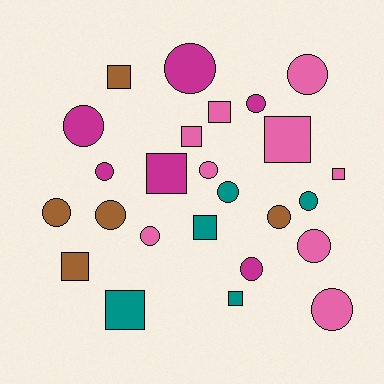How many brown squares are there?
There are 2 brown squares.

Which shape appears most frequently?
Circle, with 15 objects.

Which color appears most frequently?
Pink, with 9 objects.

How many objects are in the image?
There are 25 objects.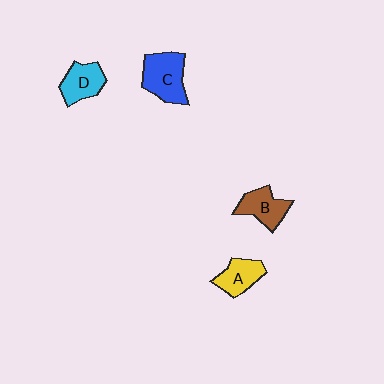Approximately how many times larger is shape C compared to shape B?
Approximately 1.3 times.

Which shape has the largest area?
Shape C (blue).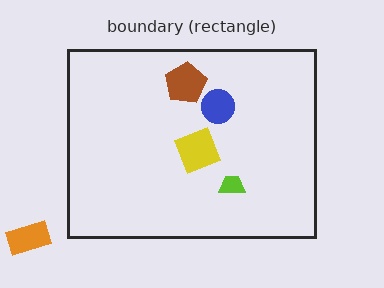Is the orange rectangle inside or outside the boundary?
Outside.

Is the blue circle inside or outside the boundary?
Inside.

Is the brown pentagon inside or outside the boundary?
Inside.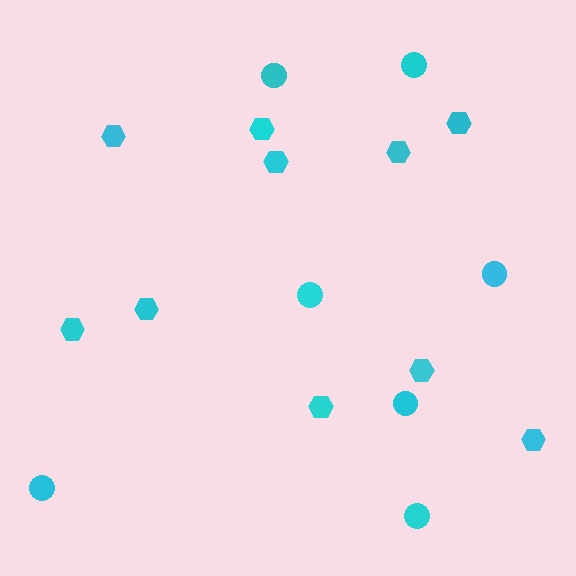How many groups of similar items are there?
There are 2 groups: one group of circles (7) and one group of hexagons (10).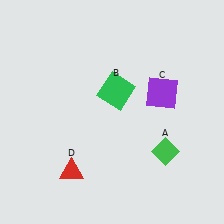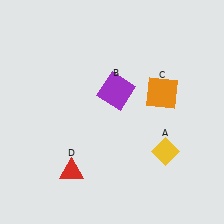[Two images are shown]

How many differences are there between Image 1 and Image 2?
There are 3 differences between the two images.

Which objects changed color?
A changed from green to yellow. B changed from green to purple. C changed from purple to orange.